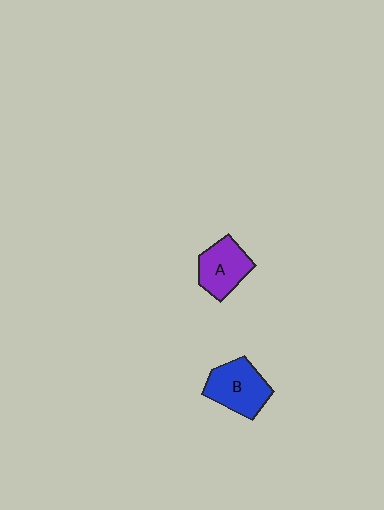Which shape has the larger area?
Shape B (blue).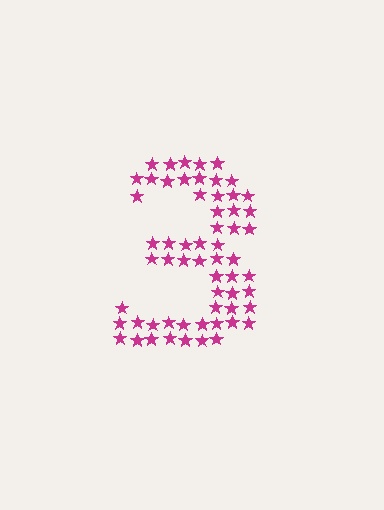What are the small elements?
The small elements are stars.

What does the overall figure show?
The overall figure shows the digit 3.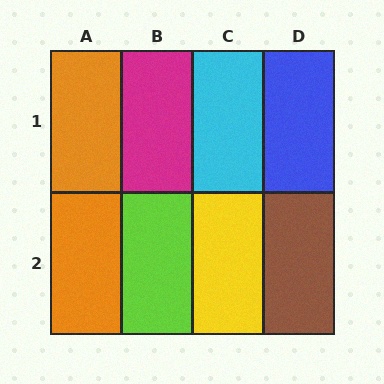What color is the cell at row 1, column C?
Cyan.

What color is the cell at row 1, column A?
Orange.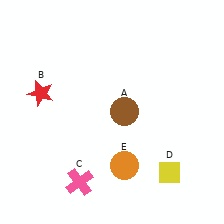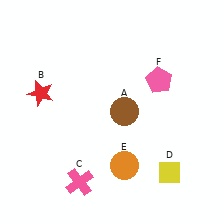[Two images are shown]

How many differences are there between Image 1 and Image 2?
There is 1 difference between the two images.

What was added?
A pink pentagon (F) was added in Image 2.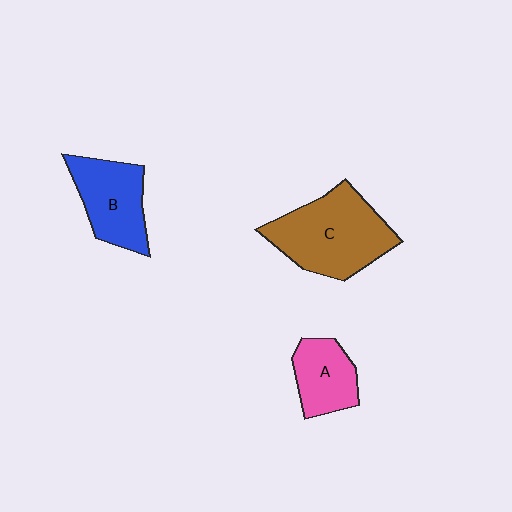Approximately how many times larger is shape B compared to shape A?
Approximately 1.3 times.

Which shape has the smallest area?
Shape A (pink).